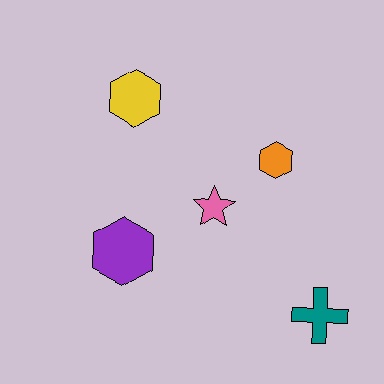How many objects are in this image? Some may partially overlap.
There are 5 objects.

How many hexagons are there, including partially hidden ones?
There are 3 hexagons.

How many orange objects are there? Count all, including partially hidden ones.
There is 1 orange object.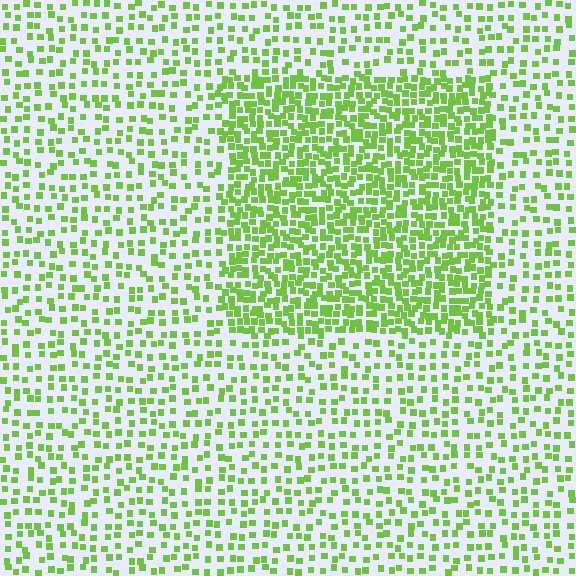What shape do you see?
I see a rectangle.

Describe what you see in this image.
The image contains small lime elements arranged at two different densities. A rectangle-shaped region is visible where the elements are more densely packed than the surrounding area.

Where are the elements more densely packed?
The elements are more densely packed inside the rectangle boundary.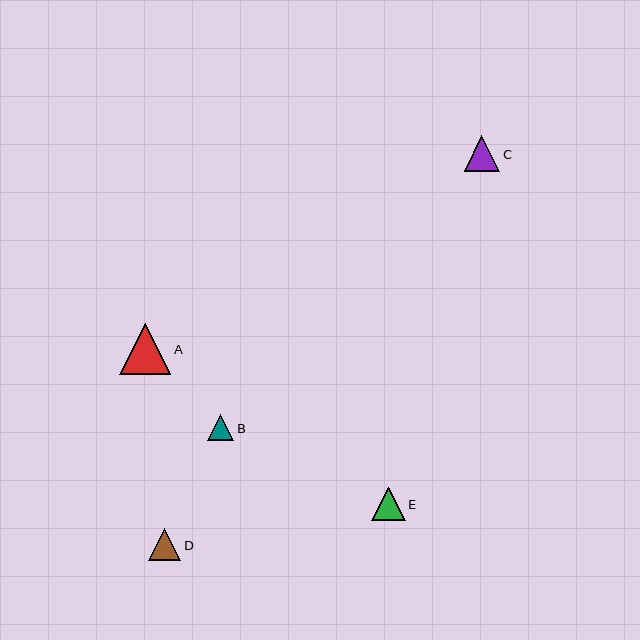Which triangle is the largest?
Triangle A is the largest with a size of approximately 51 pixels.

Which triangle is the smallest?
Triangle B is the smallest with a size of approximately 26 pixels.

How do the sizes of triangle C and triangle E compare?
Triangle C and triangle E are approximately the same size.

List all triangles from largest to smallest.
From largest to smallest: A, C, E, D, B.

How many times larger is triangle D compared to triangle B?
Triangle D is approximately 1.2 times the size of triangle B.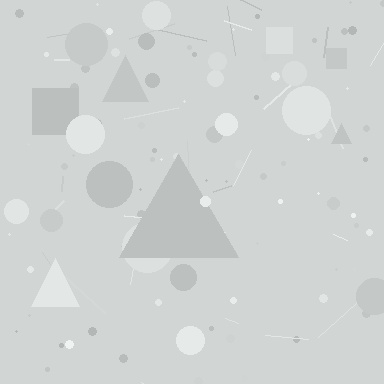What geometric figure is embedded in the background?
A triangle is embedded in the background.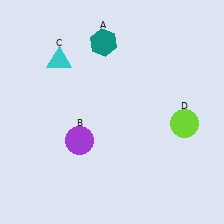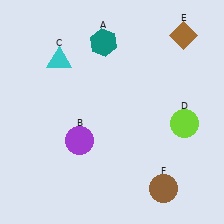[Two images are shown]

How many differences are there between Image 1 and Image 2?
There are 2 differences between the two images.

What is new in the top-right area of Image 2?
A brown diamond (E) was added in the top-right area of Image 2.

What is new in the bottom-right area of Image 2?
A brown circle (F) was added in the bottom-right area of Image 2.